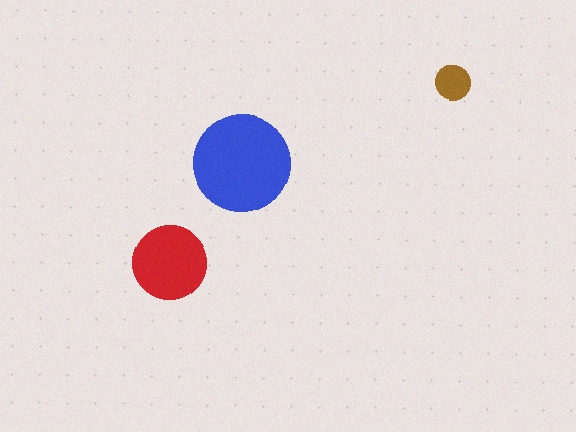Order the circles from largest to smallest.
the blue one, the red one, the brown one.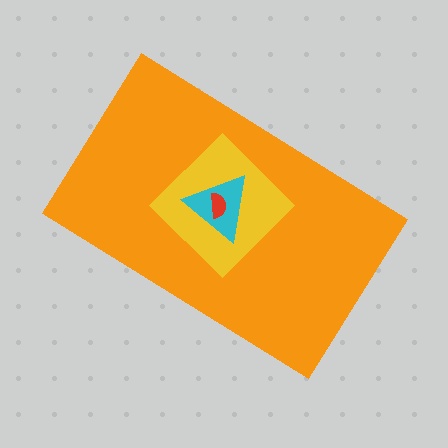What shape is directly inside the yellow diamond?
The cyan triangle.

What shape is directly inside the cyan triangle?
The red semicircle.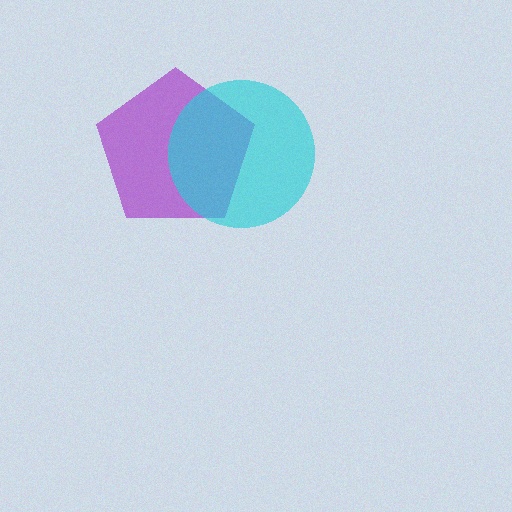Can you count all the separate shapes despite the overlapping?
Yes, there are 2 separate shapes.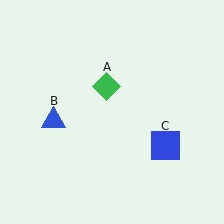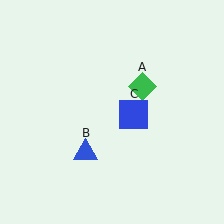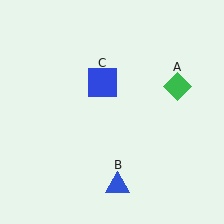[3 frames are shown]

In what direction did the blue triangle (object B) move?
The blue triangle (object B) moved down and to the right.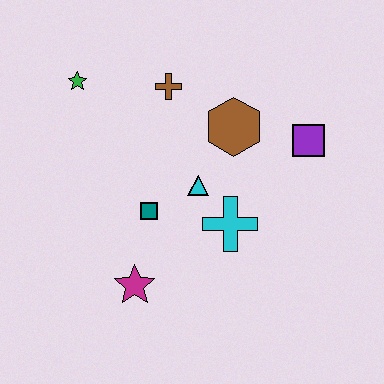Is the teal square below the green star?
Yes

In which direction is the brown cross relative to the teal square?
The brown cross is above the teal square.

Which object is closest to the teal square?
The cyan triangle is closest to the teal square.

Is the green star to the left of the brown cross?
Yes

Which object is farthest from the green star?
The purple square is farthest from the green star.